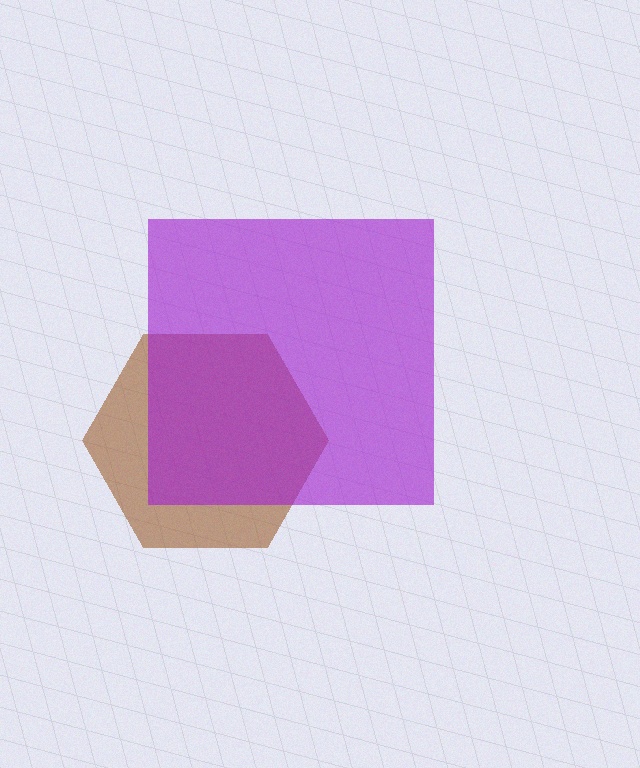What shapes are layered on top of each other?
The layered shapes are: a brown hexagon, a purple square.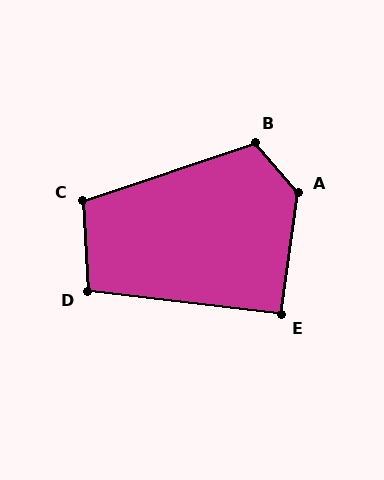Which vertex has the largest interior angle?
A, at approximately 132 degrees.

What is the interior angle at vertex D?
Approximately 100 degrees (obtuse).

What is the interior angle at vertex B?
Approximately 112 degrees (obtuse).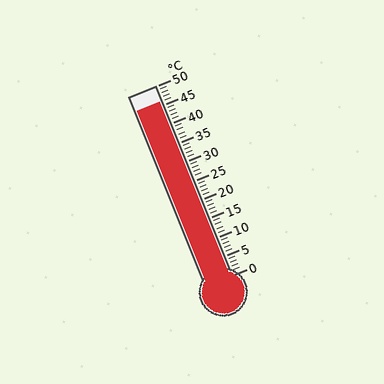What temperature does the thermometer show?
The thermometer shows approximately 46°C.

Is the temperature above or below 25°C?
The temperature is above 25°C.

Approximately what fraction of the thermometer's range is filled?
The thermometer is filled to approximately 90% of its range.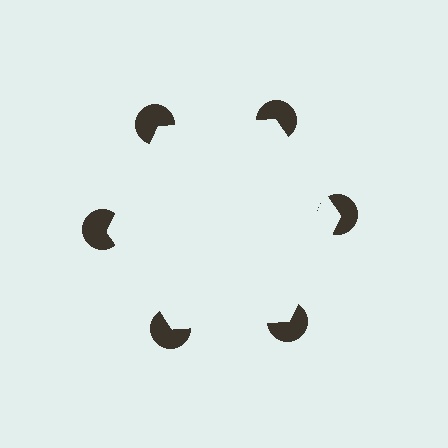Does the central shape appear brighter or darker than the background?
It typically appears slightly brighter than the background, even though no actual brightness change is drawn.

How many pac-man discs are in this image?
There are 6 — one at each vertex of the illusory hexagon.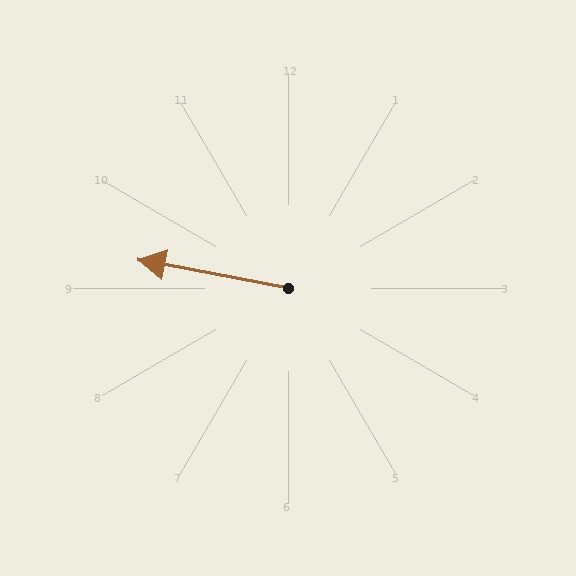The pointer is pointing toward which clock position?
Roughly 9 o'clock.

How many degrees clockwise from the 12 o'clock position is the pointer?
Approximately 281 degrees.